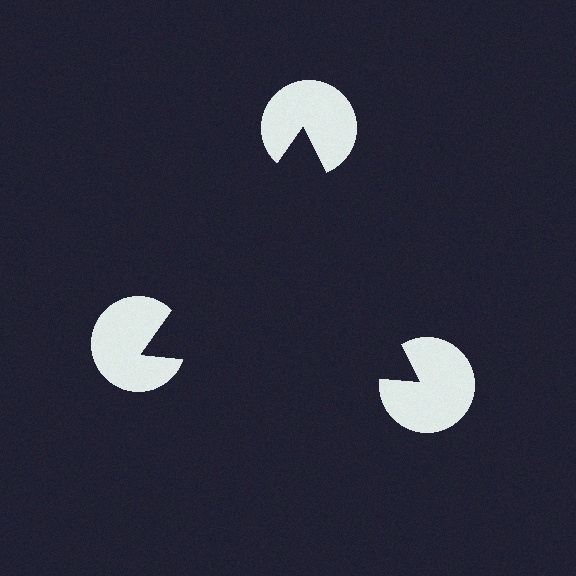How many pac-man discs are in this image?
There are 3 — one at each vertex of the illusory triangle.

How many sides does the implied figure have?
3 sides.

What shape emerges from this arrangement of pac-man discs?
An illusory triangle — its edges are inferred from the aligned wedge cuts in the pac-man discs, not physically drawn.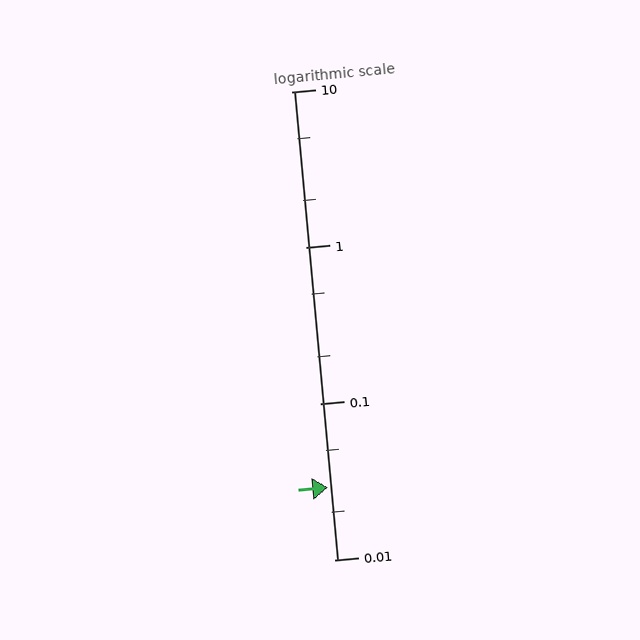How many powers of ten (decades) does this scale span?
The scale spans 3 decades, from 0.01 to 10.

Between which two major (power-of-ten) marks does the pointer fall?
The pointer is between 0.01 and 0.1.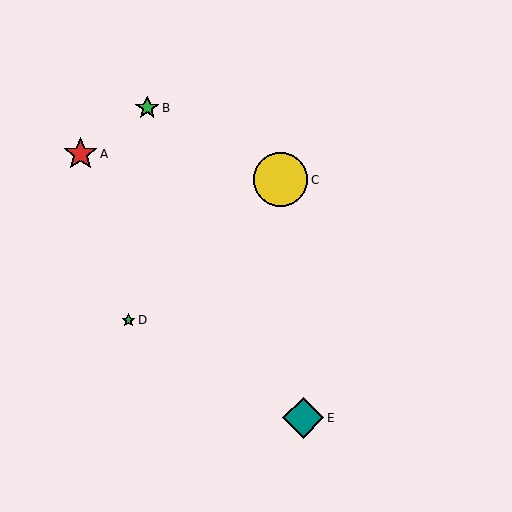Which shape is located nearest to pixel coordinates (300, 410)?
The teal diamond (labeled E) at (303, 418) is nearest to that location.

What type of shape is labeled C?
Shape C is a yellow circle.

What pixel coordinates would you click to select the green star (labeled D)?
Click at (128, 320) to select the green star D.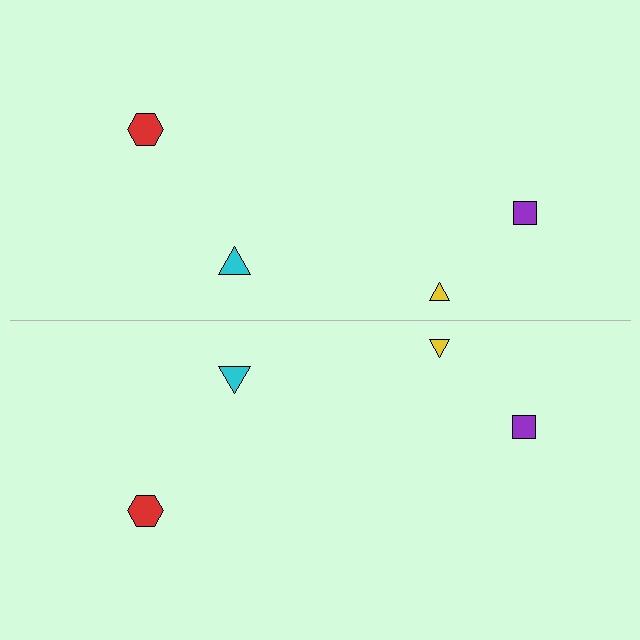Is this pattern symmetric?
Yes, this pattern has bilateral (reflection) symmetry.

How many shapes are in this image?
There are 8 shapes in this image.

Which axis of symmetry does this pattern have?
The pattern has a horizontal axis of symmetry running through the center of the image.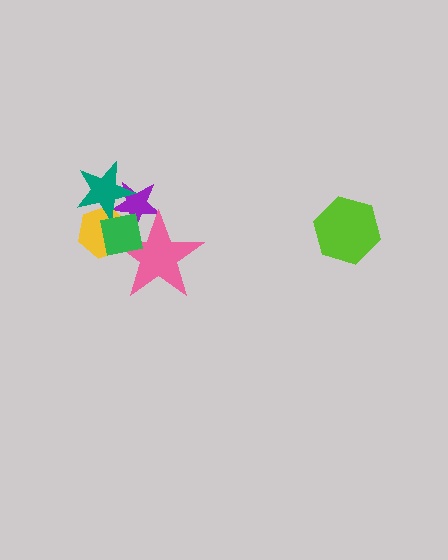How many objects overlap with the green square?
4 objects overlap with the green square.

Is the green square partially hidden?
No, no other shape covers it.